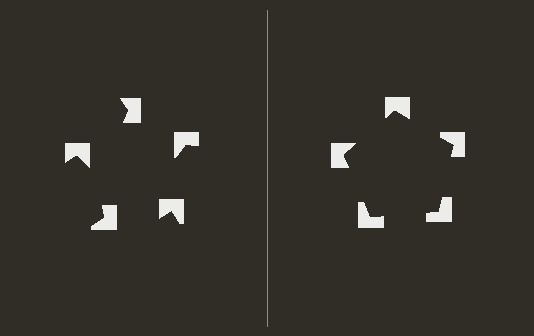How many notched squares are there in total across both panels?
10 — 5 on each side.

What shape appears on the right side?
An illusory pentagon.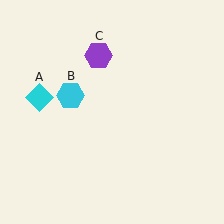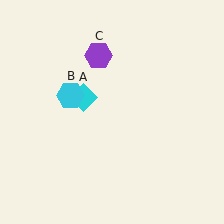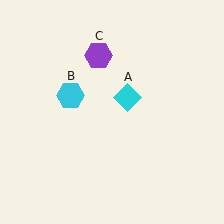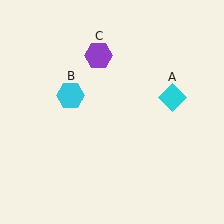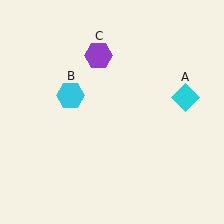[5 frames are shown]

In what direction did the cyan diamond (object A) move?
The cyan diamond (object A) moved right.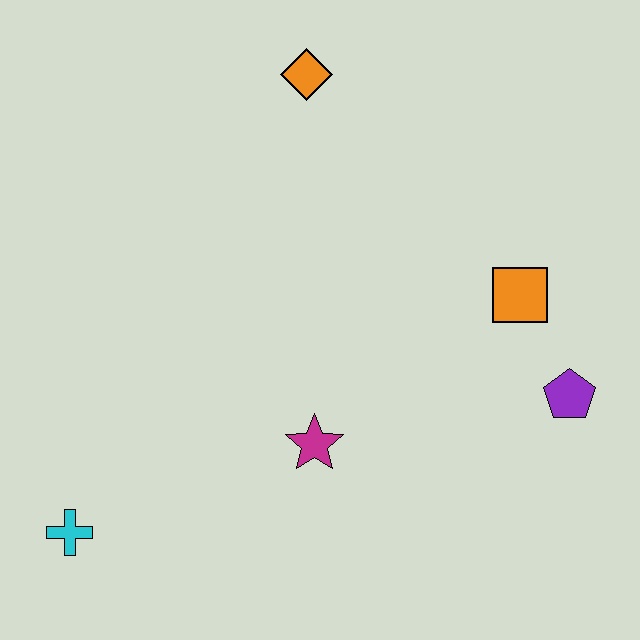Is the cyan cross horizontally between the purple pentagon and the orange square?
No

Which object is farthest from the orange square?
The cyan cross is farthest from the orange square.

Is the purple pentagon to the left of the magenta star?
No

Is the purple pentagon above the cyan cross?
Yes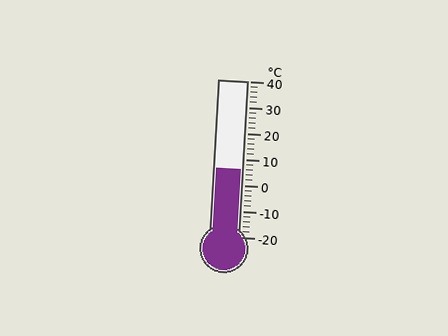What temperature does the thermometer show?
The thermometer shows approximately 6°C.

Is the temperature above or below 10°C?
The temperature is below 10°C.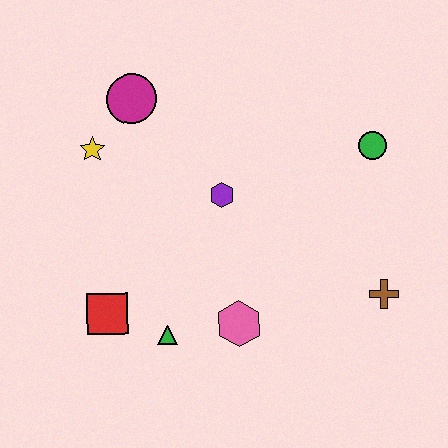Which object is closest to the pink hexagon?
The green triangle is closest to the pink hexagon.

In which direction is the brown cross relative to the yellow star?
The brown cross is to the right of the yellow star.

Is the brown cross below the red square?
No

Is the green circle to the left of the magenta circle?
No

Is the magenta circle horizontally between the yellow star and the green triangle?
Yes